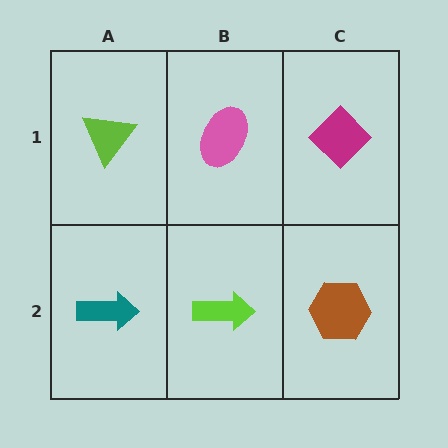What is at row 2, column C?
A brown hexagon.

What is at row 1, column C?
A magenta diamond.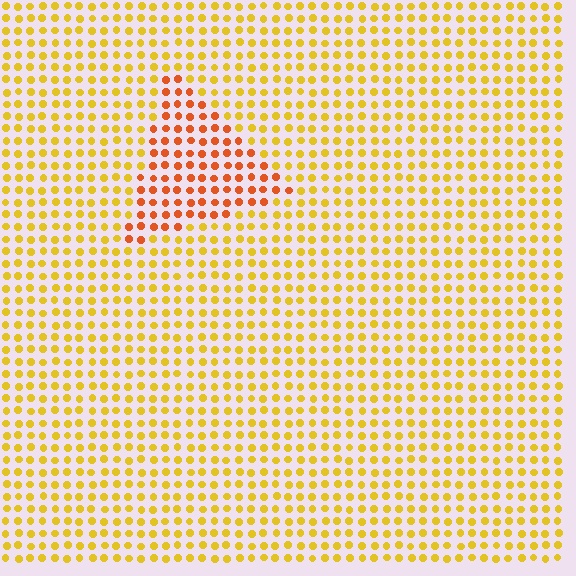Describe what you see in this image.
The image is filled with small yellow elements in a uniform arrangement. A triangle-shaped region is visible where the elements are tinted to a slightly different hue, forming a subtle color boundary.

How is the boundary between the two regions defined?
The boundary is defined purely by a slight shift in hue (about 35 degrees). Spacing, size, and orientation are identical on both sides.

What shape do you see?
I see a triangle.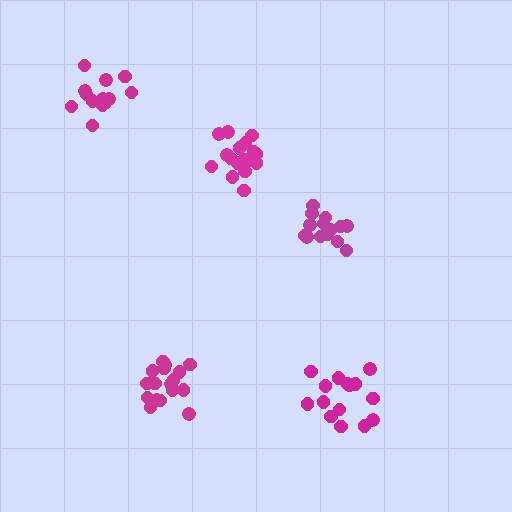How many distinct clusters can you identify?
There are 5 distinct clusters.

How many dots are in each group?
Group 1: 17 dots, Group 2: 14 dots, Group 3: 17 dots, Group 4: 15 dots, Group 5: 14 dots (77 total).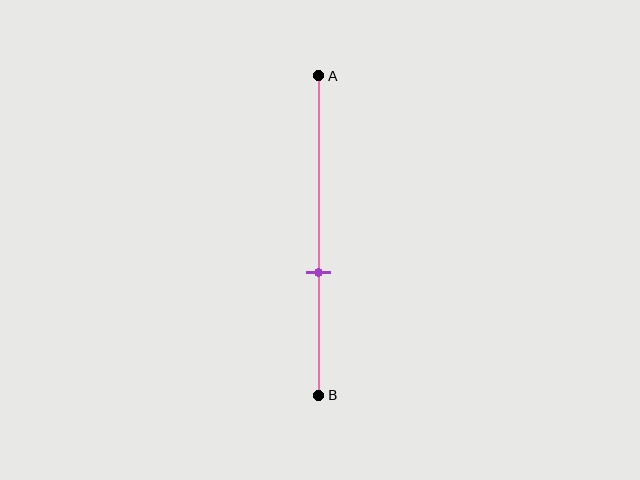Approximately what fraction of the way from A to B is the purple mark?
The purple mark is approximately 60% of the way from A to B.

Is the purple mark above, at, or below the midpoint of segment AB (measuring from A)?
The purple mark is below the midpoint of segment AB.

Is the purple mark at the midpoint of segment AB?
No, the mark is at about 60% from A, not at the 50% midpoint.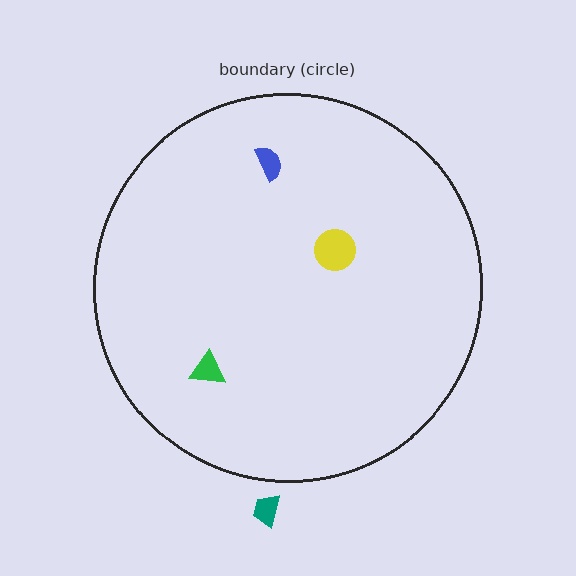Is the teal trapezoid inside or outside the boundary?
Outside.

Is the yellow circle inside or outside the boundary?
Inside.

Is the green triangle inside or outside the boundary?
Inside.